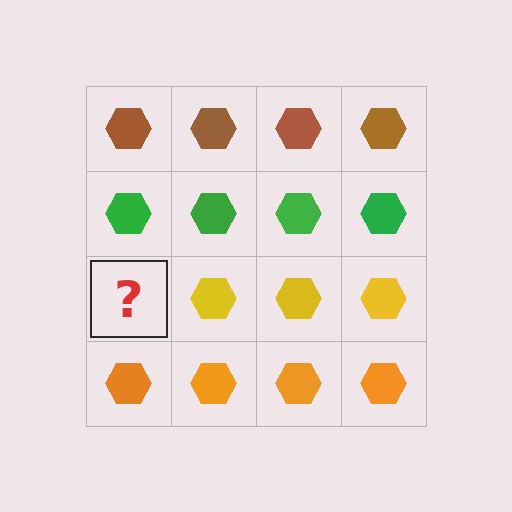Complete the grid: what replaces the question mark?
The question mark should be replaced with a yellow hexagon.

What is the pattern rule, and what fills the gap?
The rule is that each row has a consistent color. The gap should be filled with a yellow hexagon.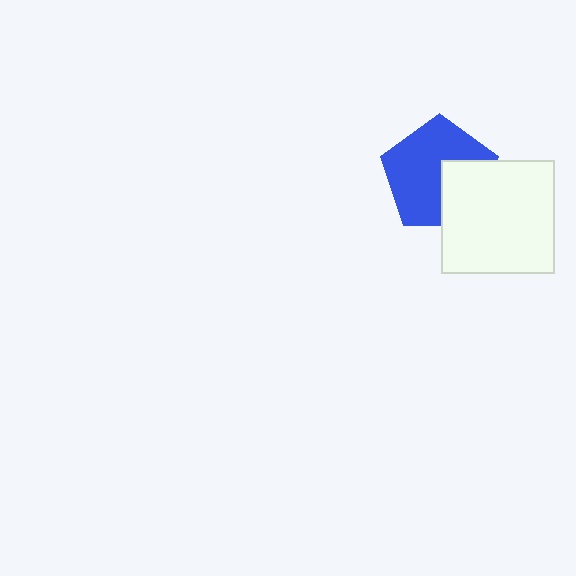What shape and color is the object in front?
The object in front is a white square.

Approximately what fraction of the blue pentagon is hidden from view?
Roughly 33% of the blue pentagon is hidden behind the white square.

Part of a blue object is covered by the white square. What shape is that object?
It is a pentagon.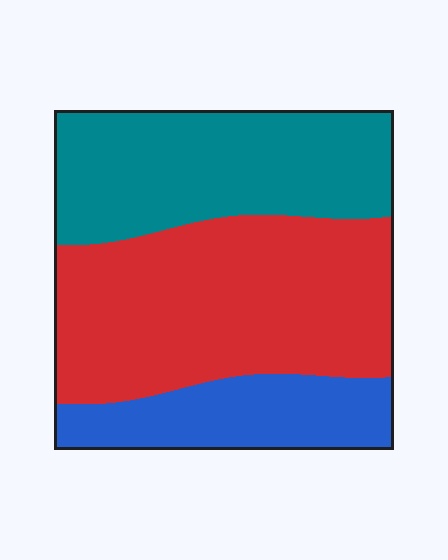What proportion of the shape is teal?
Teal covers roughly 35% of the shape.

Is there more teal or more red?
Red.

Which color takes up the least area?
Blue, at roughly 20%.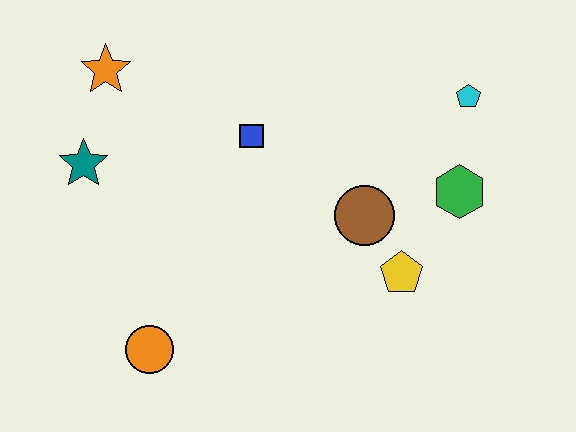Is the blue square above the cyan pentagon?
No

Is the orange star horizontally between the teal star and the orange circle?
Yes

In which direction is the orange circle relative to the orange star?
The orange circle is below the orange star.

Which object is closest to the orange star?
The teal star is closest to the orange star.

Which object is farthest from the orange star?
The green hexagon is farthest from the orange star.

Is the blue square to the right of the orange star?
Yes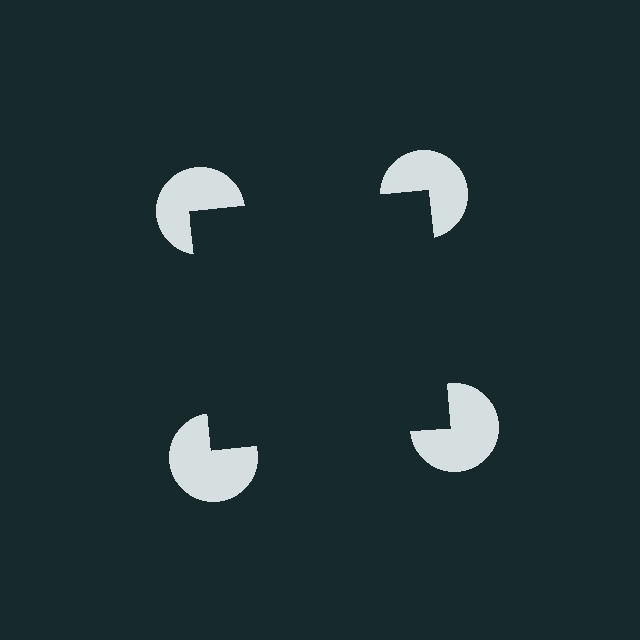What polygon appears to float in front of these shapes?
An illusory square — its edges are inferred from the aligned wedge cuts in the pac-man discs, not physically drawn.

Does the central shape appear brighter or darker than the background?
It typically appears slightly darker than the background, even though no actual brightness change is drawn.